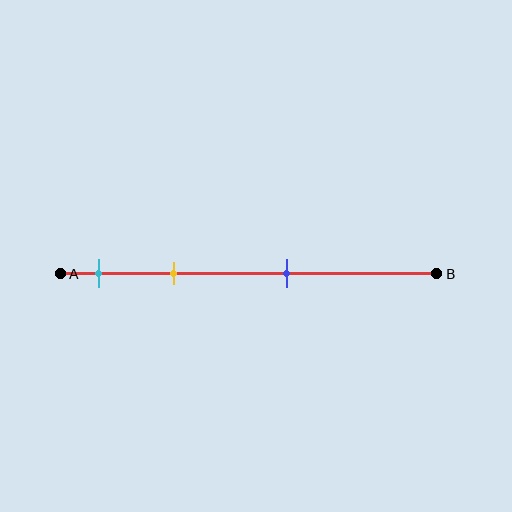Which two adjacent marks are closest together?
The cyan and yellow marks are the closest adjacent pair.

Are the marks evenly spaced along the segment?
No, the marks are not evenly spaced.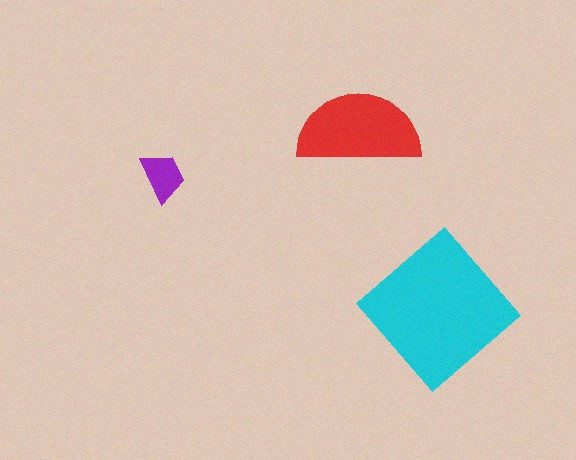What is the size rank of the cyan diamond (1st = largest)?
1st.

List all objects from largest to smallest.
The cyan diamond, the red semicircle, the purple trapezoid.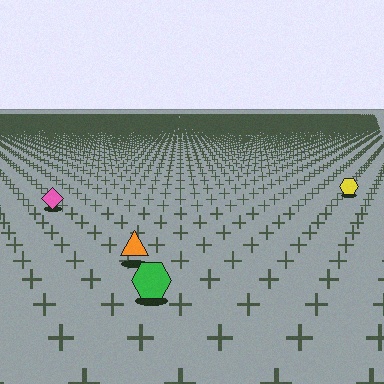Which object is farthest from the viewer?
The yellow hexagon is farthest from the viewer. It appears smaller and the ground texture around it is denser.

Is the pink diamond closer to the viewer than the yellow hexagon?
Yes. The pink diamond is closer — you can tell from the texture gradient: the ground texture is coarser near it.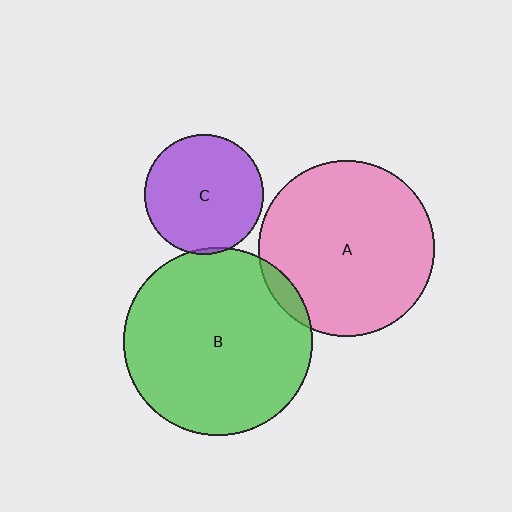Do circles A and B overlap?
Yes.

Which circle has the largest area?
Circle B (green).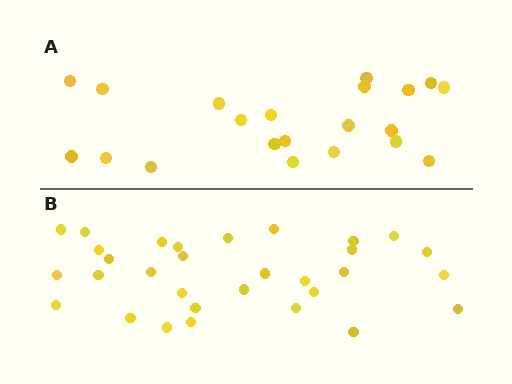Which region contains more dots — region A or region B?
Region B (the bottom region) has more dots.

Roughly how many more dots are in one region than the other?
Region B has roughly 10 or so more dots than region A.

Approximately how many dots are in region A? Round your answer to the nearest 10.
About 20 dots. (The exact count is 21, which rounds to 20.)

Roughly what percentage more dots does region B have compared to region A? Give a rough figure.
About 50% more.